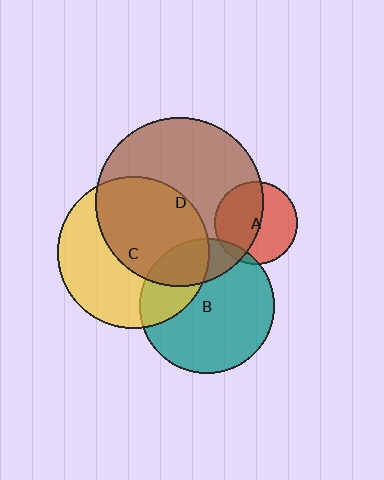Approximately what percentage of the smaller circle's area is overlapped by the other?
Approximately 55%.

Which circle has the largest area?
Circle D (brown).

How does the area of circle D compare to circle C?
Approximately 1.2 times.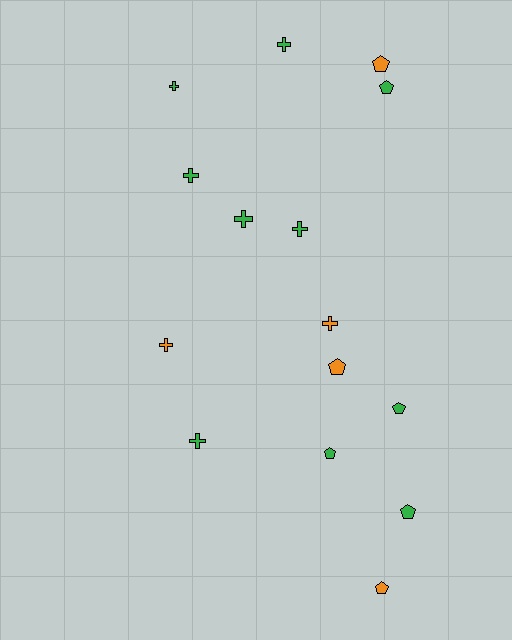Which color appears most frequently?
Green, with 10 objects.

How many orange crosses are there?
There are 2 orange crosses.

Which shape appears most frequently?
Cross, with 8 objects.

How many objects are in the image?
There are 15 objects.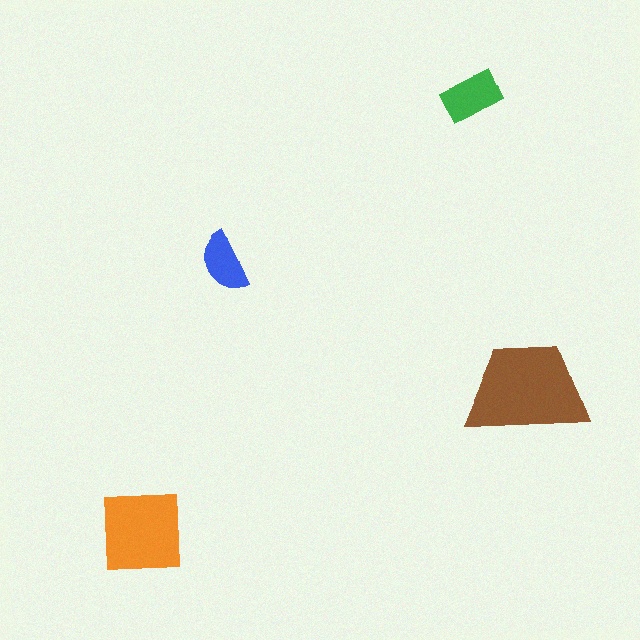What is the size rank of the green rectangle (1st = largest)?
3rd.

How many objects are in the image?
There are 4 objects in the image.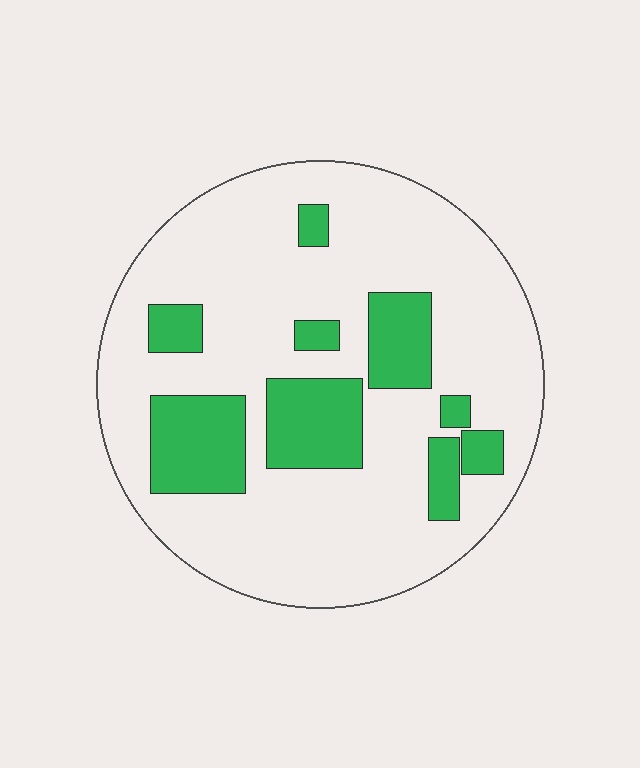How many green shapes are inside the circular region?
9.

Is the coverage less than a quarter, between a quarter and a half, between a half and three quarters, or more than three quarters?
Less than a quarter.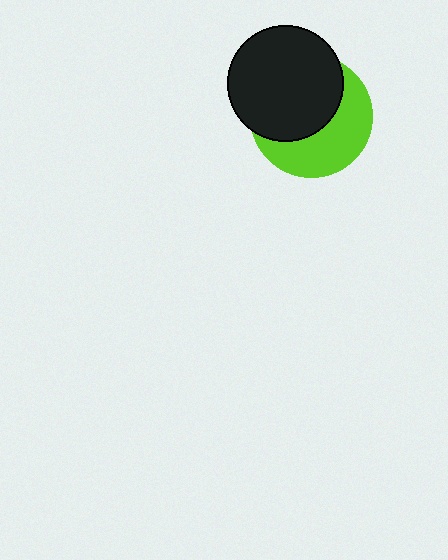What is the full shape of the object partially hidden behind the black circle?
The partially hidden object is a lime circle.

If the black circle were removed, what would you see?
You would see the complete lime circle.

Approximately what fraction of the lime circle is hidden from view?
Roughly 54% of the lime circle is hidden behind the black circle.